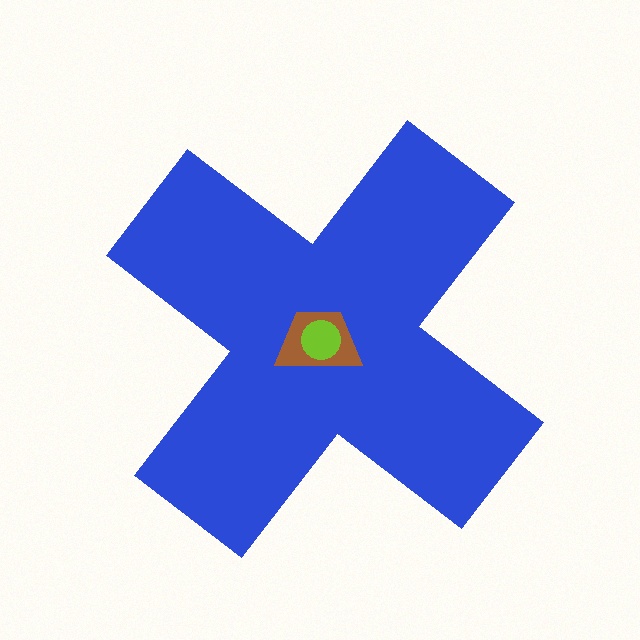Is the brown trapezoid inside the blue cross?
Yes.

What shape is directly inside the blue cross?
The brown trapezoid.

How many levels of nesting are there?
3.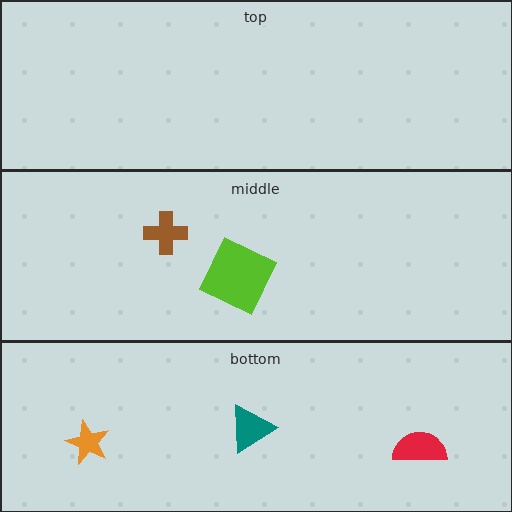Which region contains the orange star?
The bottom region.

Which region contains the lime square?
The middle region.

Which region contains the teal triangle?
The bottom region.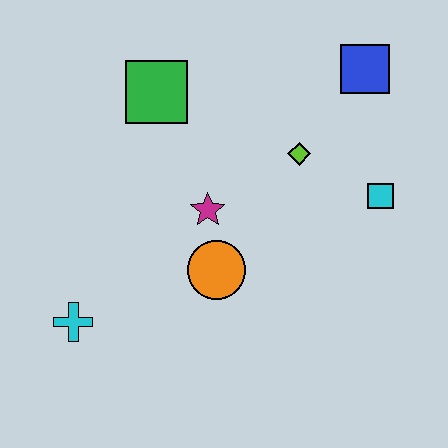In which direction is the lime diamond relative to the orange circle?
The lime diamond is above the orange circle.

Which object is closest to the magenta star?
The orange circle is closest to the magenta star.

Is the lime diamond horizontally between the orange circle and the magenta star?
No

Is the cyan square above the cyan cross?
Yes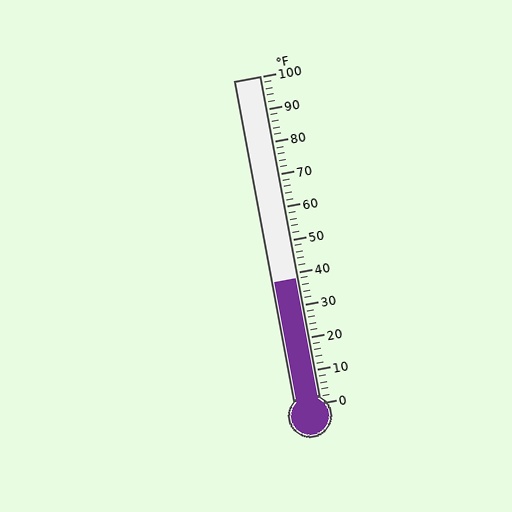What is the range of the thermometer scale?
The thermometer scale ranges from 0°F to 100°F.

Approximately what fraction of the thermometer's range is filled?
The thermometer is filled to approximately 40% of its range.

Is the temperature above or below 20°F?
The temperature is above 20°F.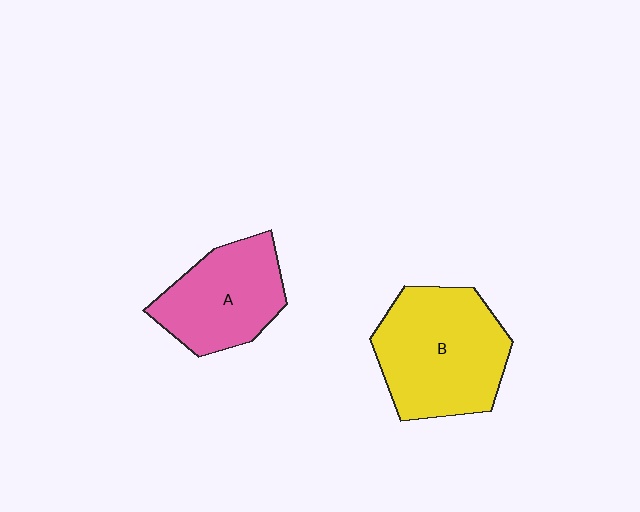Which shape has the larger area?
Shape B (yellow).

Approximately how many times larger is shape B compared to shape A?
Approximately 1.3 times.